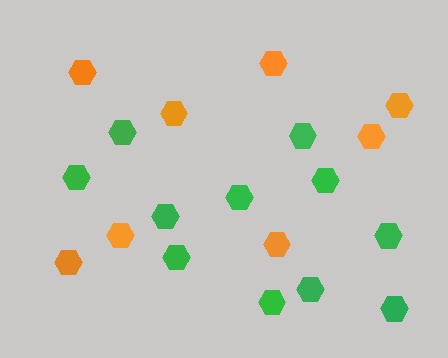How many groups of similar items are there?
There are 2 groups: one group of green hexagons (11) and one group of orange hexagons (8).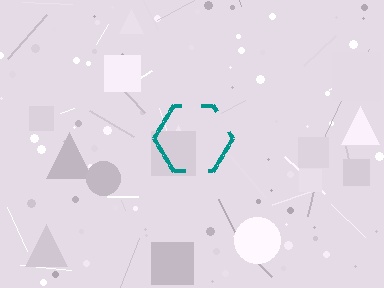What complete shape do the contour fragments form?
The contour fragments form a hexagon.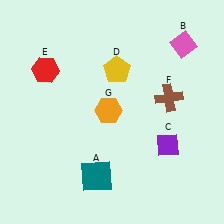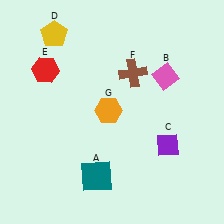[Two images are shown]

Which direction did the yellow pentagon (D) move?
The yellow pentagon (D) moved left.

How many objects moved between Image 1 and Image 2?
3 objects moved between the two images.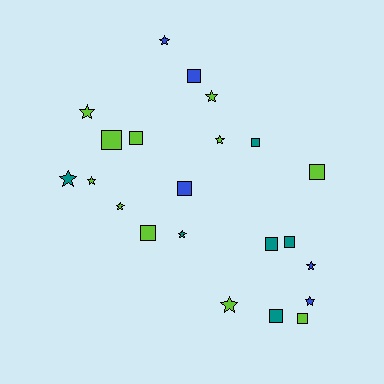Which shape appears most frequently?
Star, with 11 objects.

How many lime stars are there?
There are 6 lime stars.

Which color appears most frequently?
Lime, with 11 objects.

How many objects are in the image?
There are 22 objects.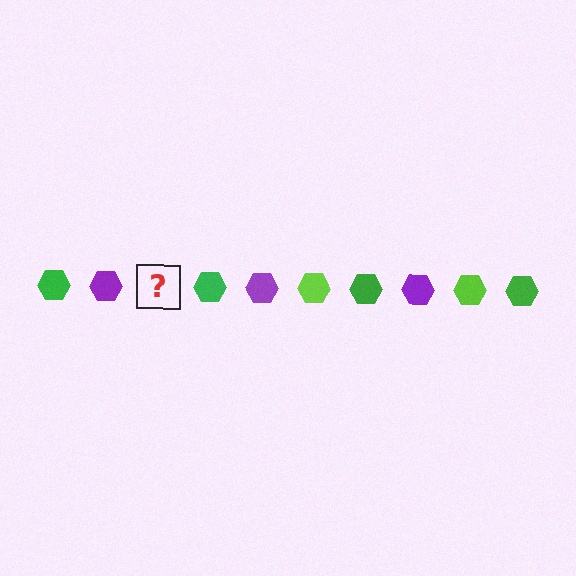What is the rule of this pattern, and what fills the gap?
The rule is that the pattern cycles through green, purple, lime hexagons. The gap should be filled with a lime hexagon.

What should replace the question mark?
The question mark should be replaced with a lime hexagon.